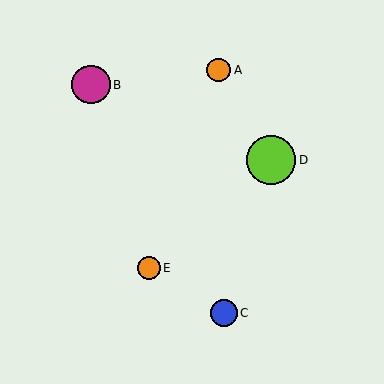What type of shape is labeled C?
Shape C is a blue circle.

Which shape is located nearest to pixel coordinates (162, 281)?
The orange circle (labeled E) at (149, 268) is nearest to that location.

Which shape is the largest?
The lime circle (labeled D) is the largest.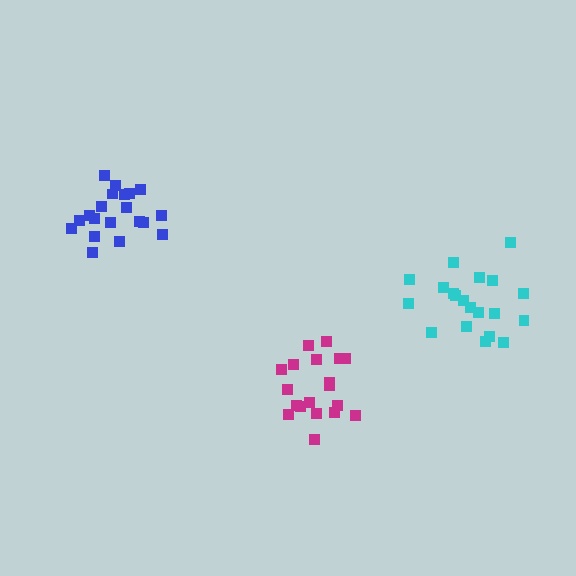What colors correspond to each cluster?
The clusters are colored: cyan, magenta, blue.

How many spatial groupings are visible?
There are 3 spatial groupings.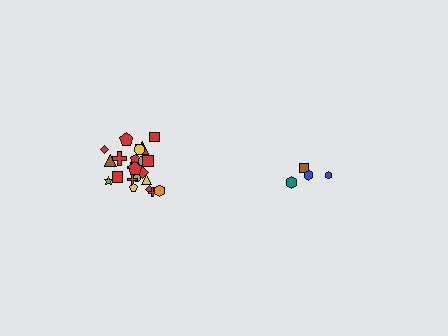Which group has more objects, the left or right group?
The left group.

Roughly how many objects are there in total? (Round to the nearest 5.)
Roughly 30 objects in total.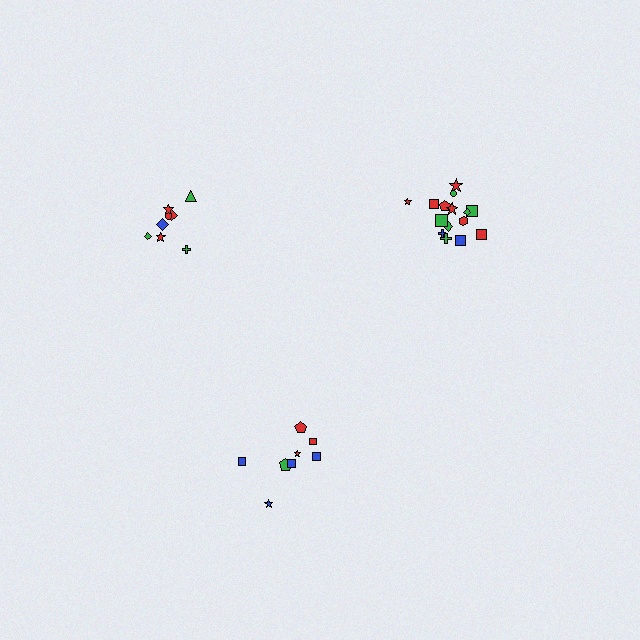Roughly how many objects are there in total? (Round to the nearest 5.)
Roughly 30 objects in total.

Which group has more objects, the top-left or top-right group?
The top-right group.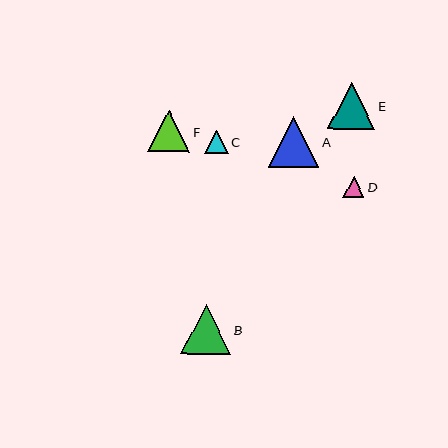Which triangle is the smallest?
Triangle D is the smallest with a size of approximately 21 pixels.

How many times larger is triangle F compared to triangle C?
Triangle F is approximately 1.8 times the size of triangle C.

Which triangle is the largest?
Triangle A is the largest with a size of approximately 51 pixels.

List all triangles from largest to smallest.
From largest to smallest: A, B, E, F, C, D.